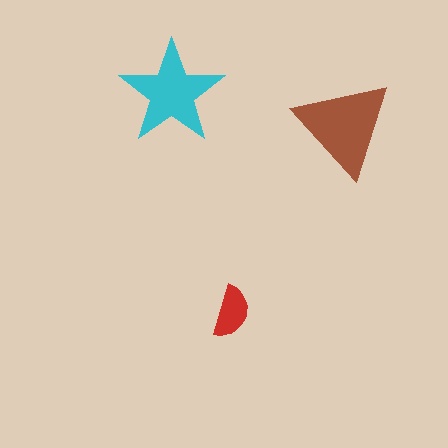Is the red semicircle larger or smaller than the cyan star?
Smaller.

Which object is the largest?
The brown triangle.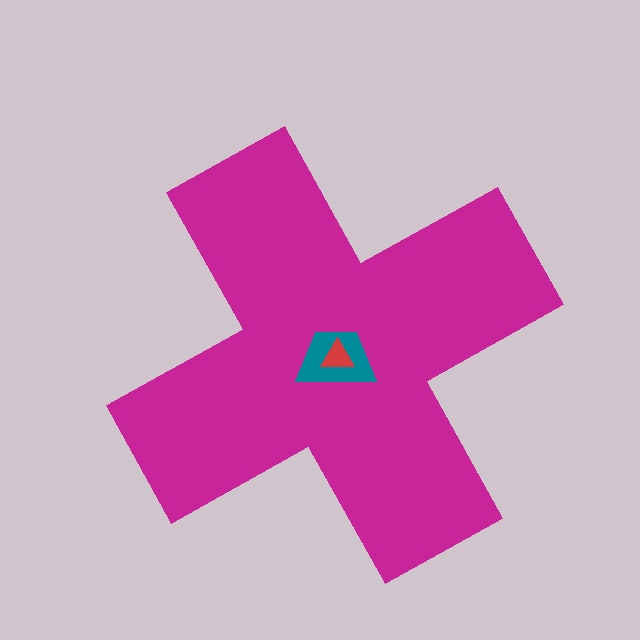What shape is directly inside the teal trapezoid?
The red triangle.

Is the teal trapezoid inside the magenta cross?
Yes.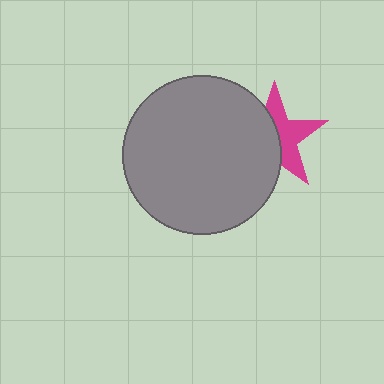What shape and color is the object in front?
The object in front is a gray circle.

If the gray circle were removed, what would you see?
You would see the complete magenta star.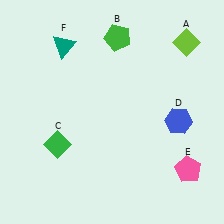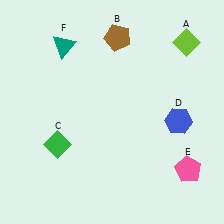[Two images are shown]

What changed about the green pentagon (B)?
In Image 1, B is green. In Image 2, it changed to brown.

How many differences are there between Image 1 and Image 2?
There is 1 difference between the two images.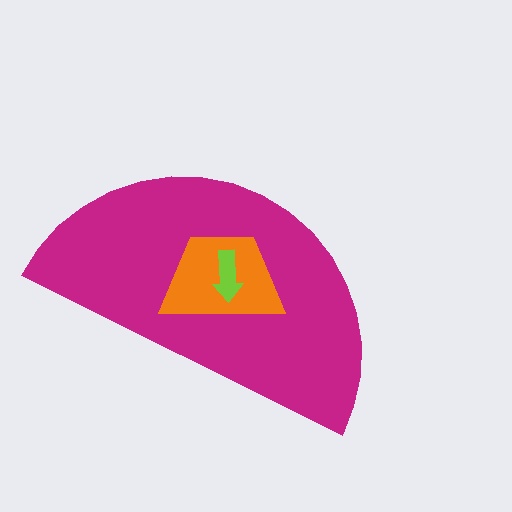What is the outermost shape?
The magenta semicircle.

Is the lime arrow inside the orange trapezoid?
Yes.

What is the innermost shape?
The lime arrow.